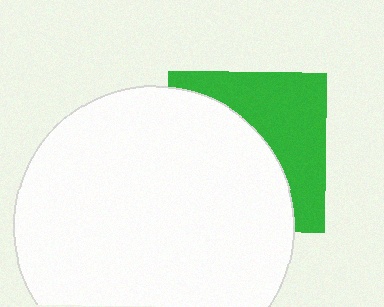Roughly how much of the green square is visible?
A small part of it is visible (roughly 43%).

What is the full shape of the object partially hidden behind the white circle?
The partially hidden object is a green square.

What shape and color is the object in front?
The object in front is a white circle.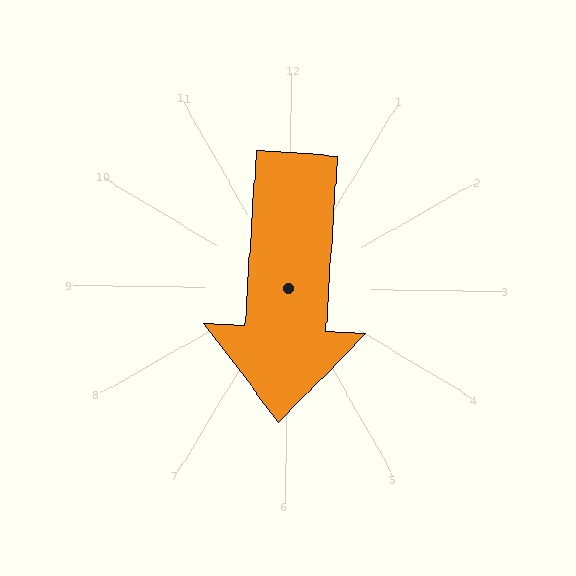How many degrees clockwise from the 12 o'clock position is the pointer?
Approximately 183 degrees.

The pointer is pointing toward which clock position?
Roughly 6 o'clock.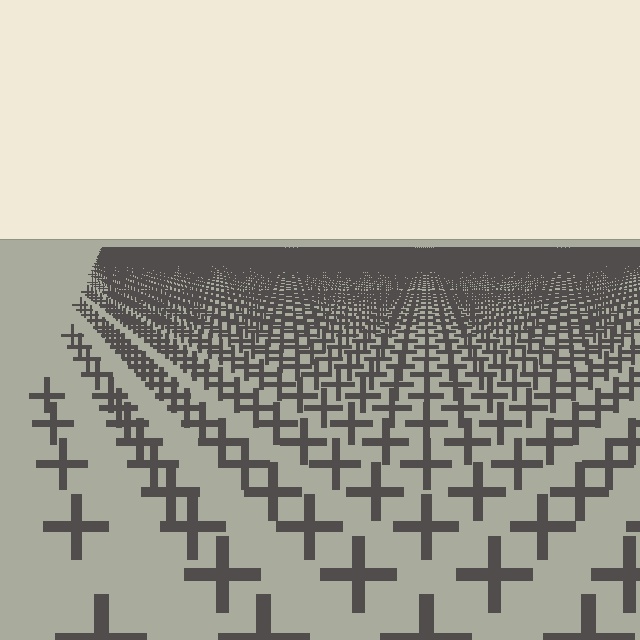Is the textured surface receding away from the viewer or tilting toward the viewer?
The surface is receding away from the viewer. Texture elements get smaller and denser toward the top.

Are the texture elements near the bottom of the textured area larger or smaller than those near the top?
Larger. Near the bottom, elements are closer to the viewer and appear at a bigger on-screen size.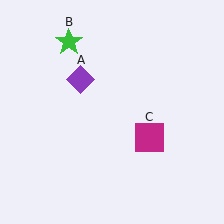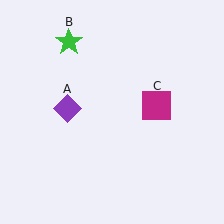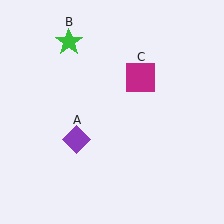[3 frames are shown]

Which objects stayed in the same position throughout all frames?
Green star (object B) remained stationary.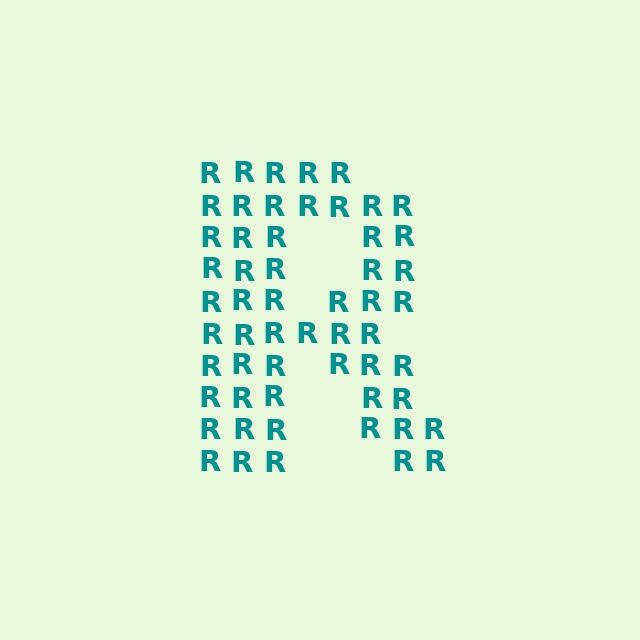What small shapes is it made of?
It is made of small letter R's.